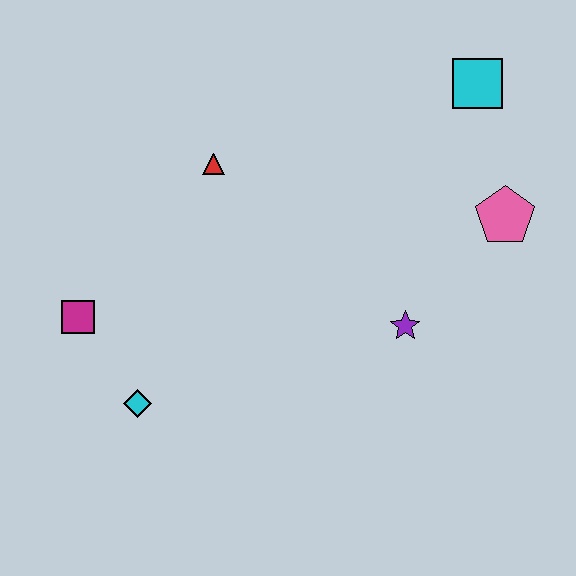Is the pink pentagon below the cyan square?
Yes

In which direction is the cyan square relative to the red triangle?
The cyan square is to the right of the red triangle.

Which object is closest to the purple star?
The pink pentagon is closest to the purple star.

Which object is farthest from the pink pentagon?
The magenta square is farthest from the pink pentagon.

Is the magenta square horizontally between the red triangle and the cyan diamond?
No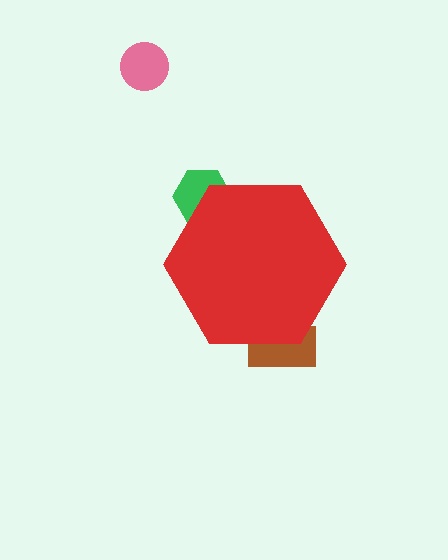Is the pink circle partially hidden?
No, the pink circle is fully visible.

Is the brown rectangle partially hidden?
Yes, the brown rectangle is partially hidden behind the red hexagon.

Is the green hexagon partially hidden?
Yes, the green hexagon is partially hidden behind the red hexagon.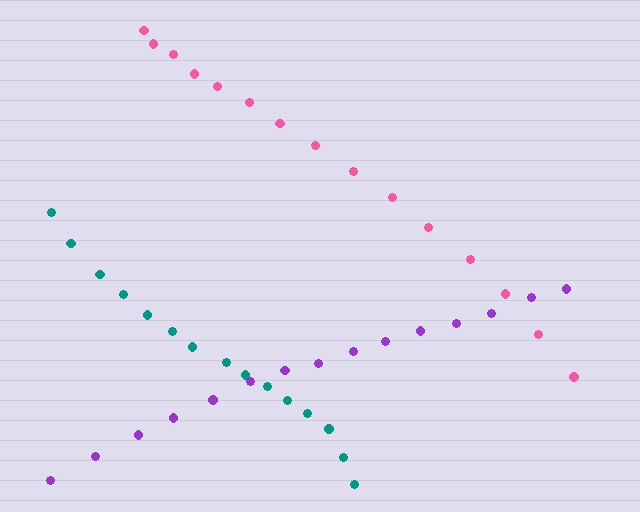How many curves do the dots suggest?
There are 3 distinct paths.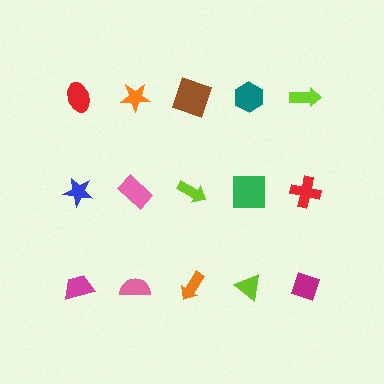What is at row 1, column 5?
A lime arrow.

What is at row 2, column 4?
A green square.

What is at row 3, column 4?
A lime triangle.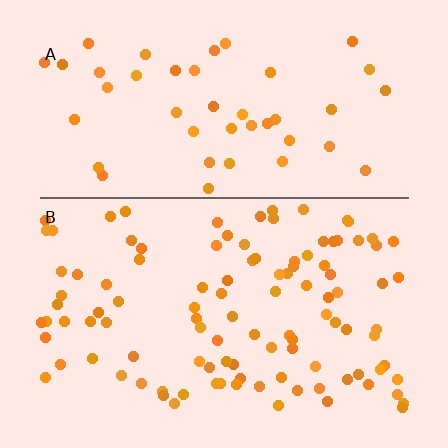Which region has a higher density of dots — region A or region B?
B (the bottom).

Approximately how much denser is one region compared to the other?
Approximately 2.3× — region B over region A.